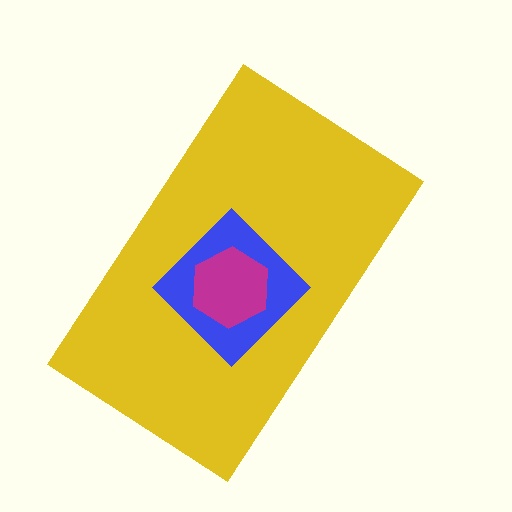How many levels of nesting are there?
3.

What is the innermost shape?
The magenta hexagon.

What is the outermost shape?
The yellow rectangle.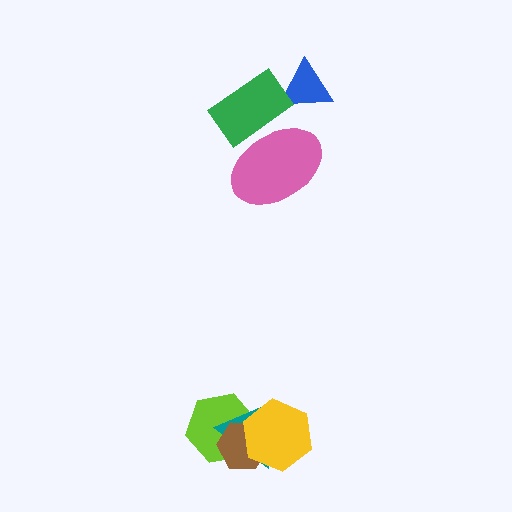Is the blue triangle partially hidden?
Yes, it is partially covered by another shape.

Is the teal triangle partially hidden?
Yes, it is partially covered by another shape.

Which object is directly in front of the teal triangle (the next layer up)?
The brown hexagon is directly in front of the teal triangle.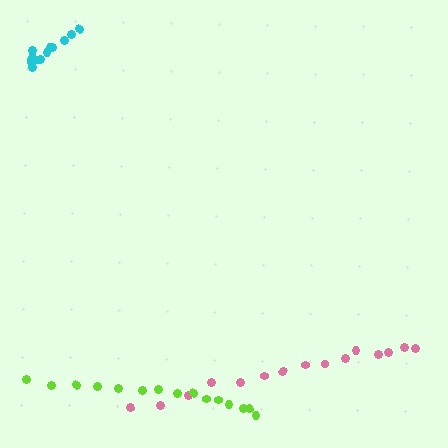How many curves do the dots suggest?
There are 3 distinct paths.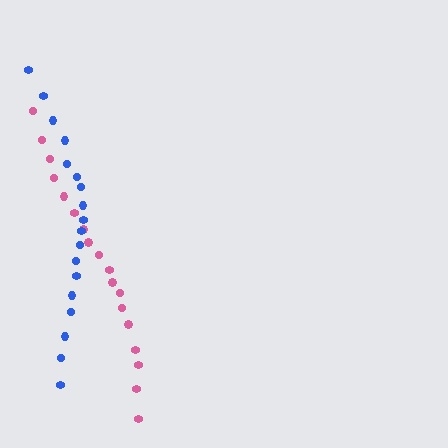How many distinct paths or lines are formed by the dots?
There are 2 distinct paths.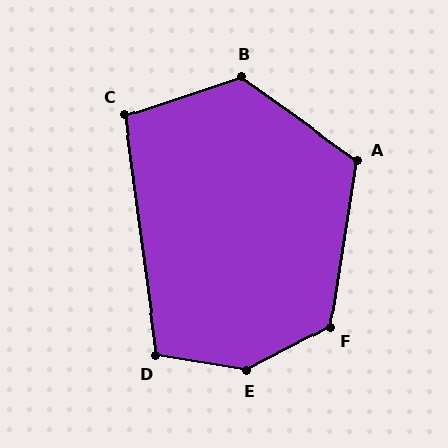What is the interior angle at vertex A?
Approximately 116 degrees (obtuse).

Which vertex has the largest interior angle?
E, at approximately 143 degrees.